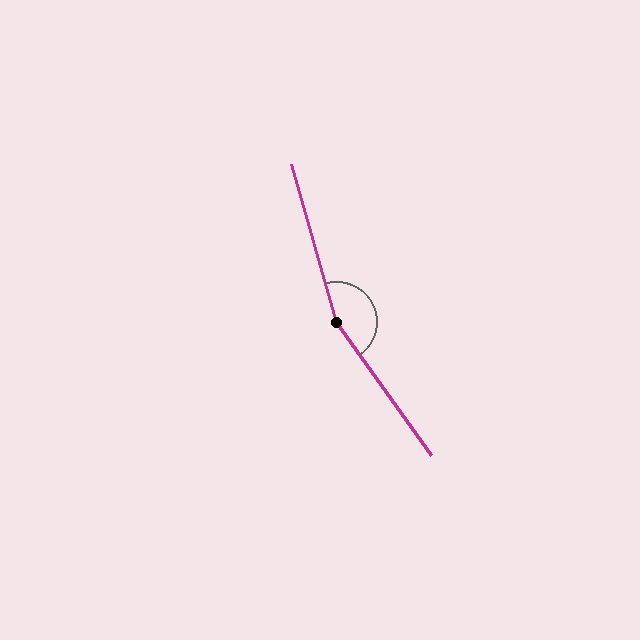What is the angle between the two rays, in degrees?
Approximately 160 degrees.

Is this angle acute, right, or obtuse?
It is obtuse.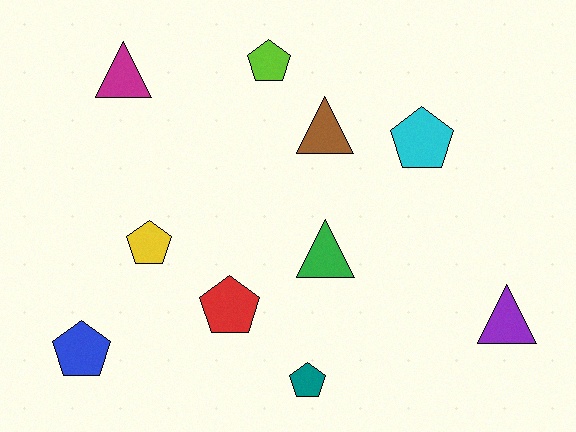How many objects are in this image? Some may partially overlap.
There are 10 objects.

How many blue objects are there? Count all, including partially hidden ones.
There is 1 blue object.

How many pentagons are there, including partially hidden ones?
There are 6 pentagons.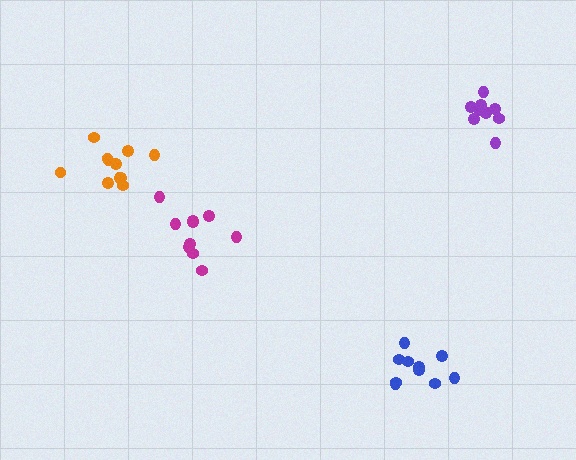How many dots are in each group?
Group 1: 11 dots, Group 2: 10 dots, Group 3: 10 dots, Group 4: 10 dots (41 total).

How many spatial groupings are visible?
There are 4 spatial groupings.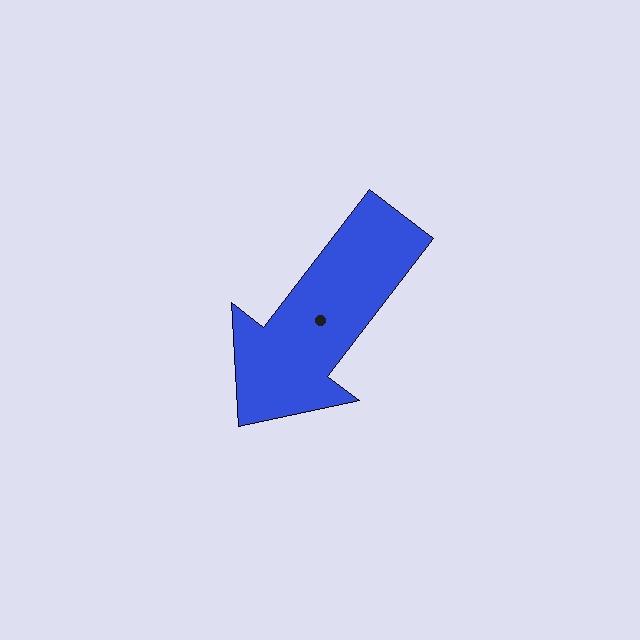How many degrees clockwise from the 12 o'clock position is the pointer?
Approximately 218 degrees.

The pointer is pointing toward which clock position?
Roughly 7 o'clock.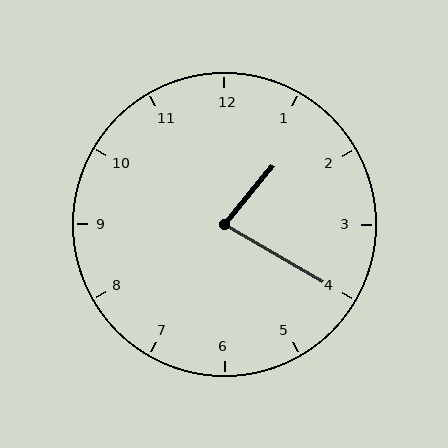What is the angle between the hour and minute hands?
Approximately 80 degrees.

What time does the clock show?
1:20.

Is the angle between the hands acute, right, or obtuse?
It is acute.